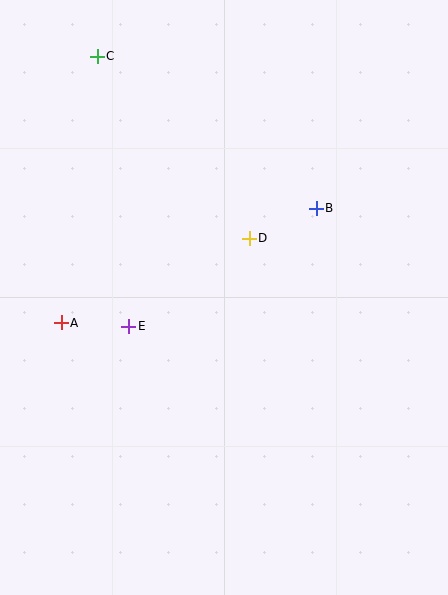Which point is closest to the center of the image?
Point D at (249, 238) is closest to the center.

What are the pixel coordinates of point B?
Point B is at (316, 208).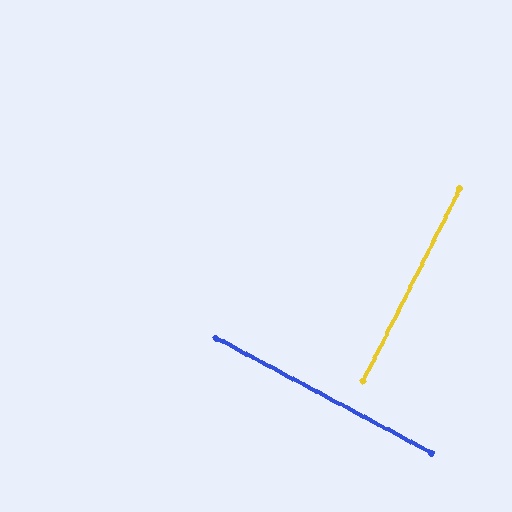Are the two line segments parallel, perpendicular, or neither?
Perpendicular — they meet at approximately 89°.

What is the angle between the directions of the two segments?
Approximately 89 degrees.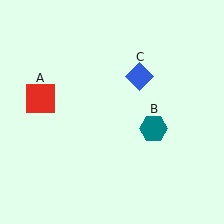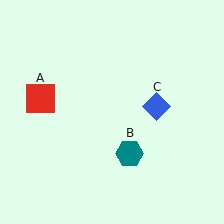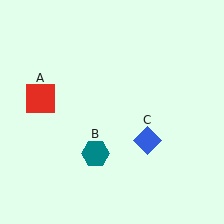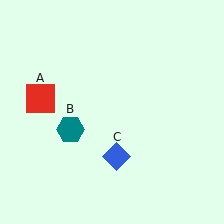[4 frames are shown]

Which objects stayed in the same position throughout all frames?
Red square (object A) remained stationary.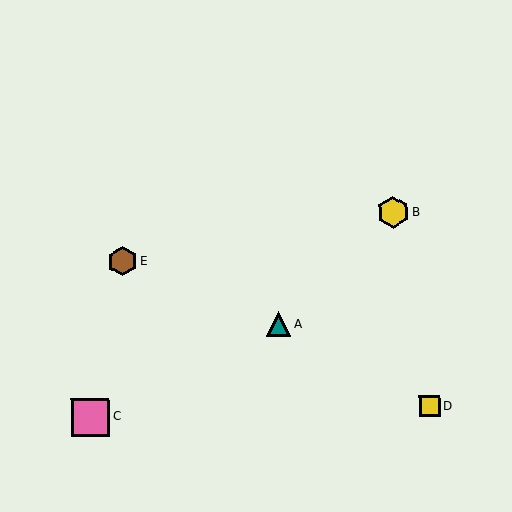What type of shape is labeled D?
Shape D is a yellow square.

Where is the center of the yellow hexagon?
The center of the yellow hexagon is at (393, 212).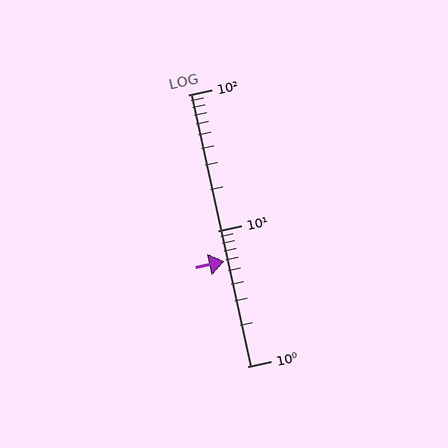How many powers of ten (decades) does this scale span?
The scale spans 2 decades, from 1 to 100.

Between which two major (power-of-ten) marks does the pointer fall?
The pointer is between 1 and 10.